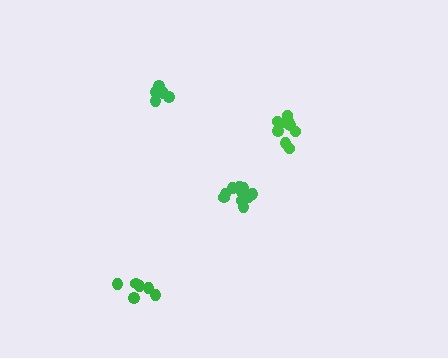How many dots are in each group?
Group 1: 6 dots, Group 2: 9 dots, Group 3: 10 dots, Group 4: 6 dots (31 total).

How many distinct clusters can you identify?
There are 4 distinct clusters.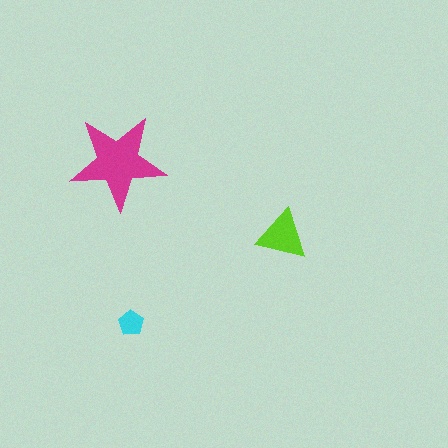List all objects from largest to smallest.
The magenta star, the lime triangle, the cyan pentagon.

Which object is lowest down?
The cyan pentagon is bottommost.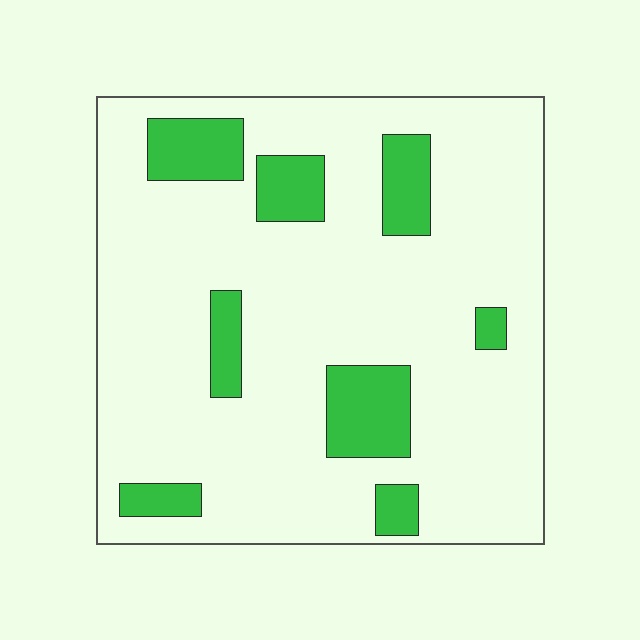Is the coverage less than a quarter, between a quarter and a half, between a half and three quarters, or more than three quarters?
Less than a quarter.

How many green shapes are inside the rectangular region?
8.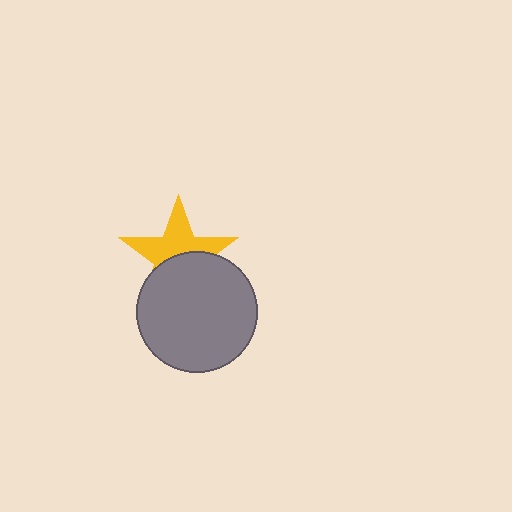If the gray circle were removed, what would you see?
You would see the complete yellow star.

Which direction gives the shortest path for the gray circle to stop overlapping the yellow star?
Moving down gives the shortest separation.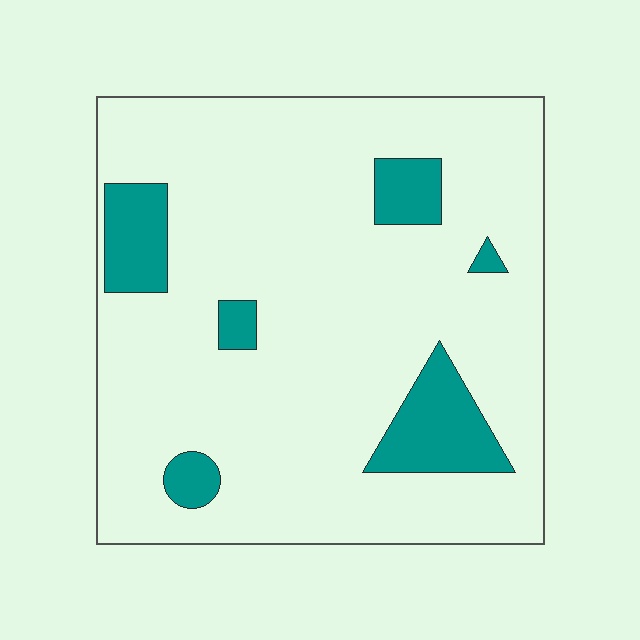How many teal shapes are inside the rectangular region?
6.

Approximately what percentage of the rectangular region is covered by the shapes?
Approximately 15%.